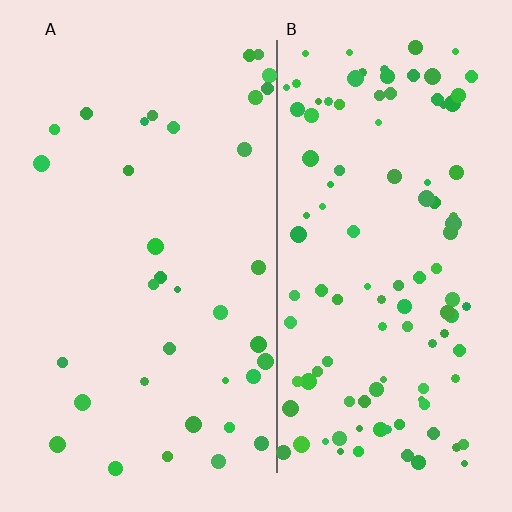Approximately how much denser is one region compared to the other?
Approximately 3.1× — region B over region A.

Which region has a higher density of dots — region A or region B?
B (the right).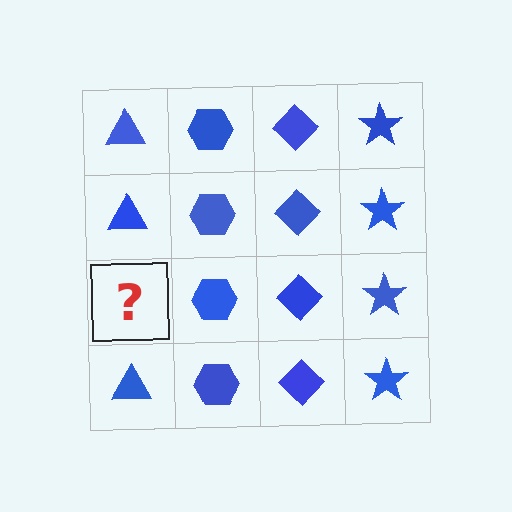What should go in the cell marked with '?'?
The missing cell should contain a blue triangle.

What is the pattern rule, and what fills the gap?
The rule is that each column has a consistent shape. The gap should be filled with a blue triangle.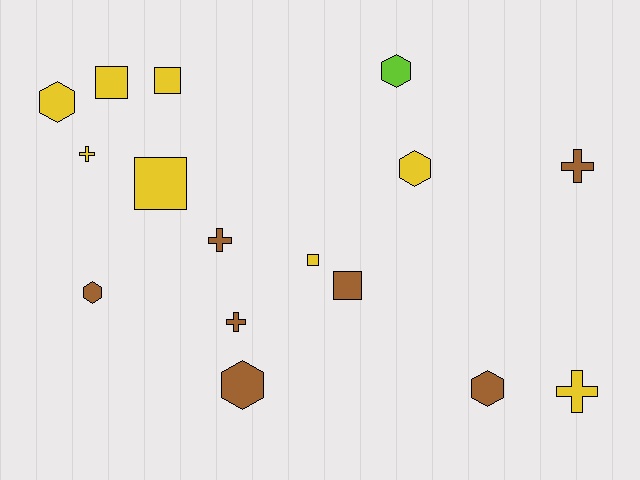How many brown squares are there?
There is 1 brown square.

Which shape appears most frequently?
Hexagon, with 6 objects.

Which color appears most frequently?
Yellow, with 8 objects.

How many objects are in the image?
There are 16 objects.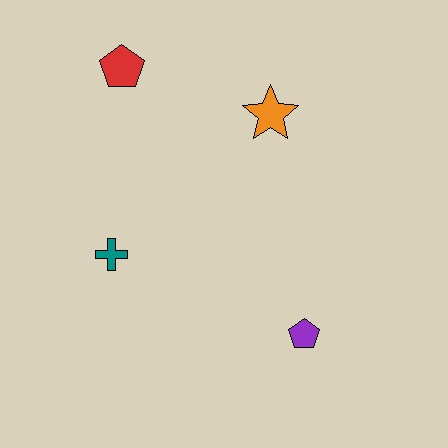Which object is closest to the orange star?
The red pentagon is closest to the orange star.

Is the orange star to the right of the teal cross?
Yes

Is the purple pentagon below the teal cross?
Yes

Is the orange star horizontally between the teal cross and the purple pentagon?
Yes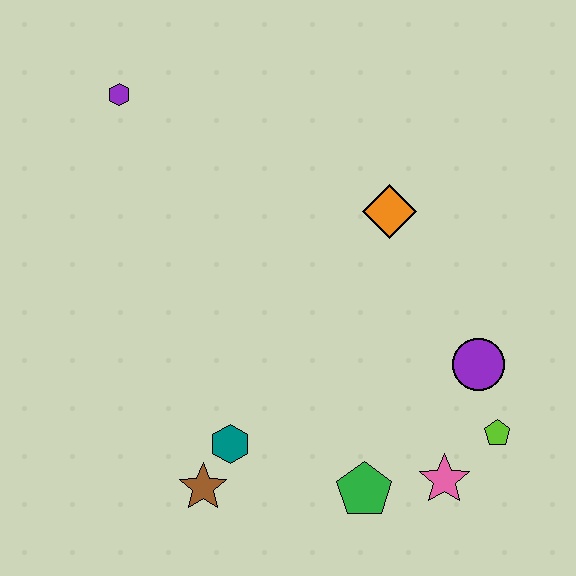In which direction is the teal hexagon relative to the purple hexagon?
The teal hexagon is below the purple hexagon.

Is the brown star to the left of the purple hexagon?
No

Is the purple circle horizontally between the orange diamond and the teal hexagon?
No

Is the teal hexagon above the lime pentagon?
No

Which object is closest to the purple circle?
The lime pentagon is closest to the purple circle.